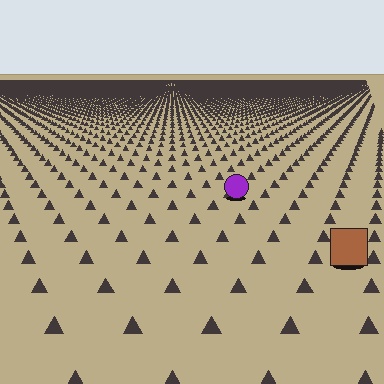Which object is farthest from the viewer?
The purple circle is farthest from the viewer. It appears smaller and the ground texture around it is denser.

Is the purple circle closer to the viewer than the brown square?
No. The brown square is closer — you can tell from the texture gradient: the ground texture is coarser near it.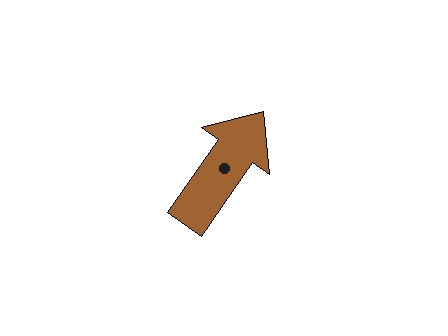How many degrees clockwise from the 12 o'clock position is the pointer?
Approximately 35 degrees.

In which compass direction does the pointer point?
Northeast.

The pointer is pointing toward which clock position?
Roughly 1 o'clock.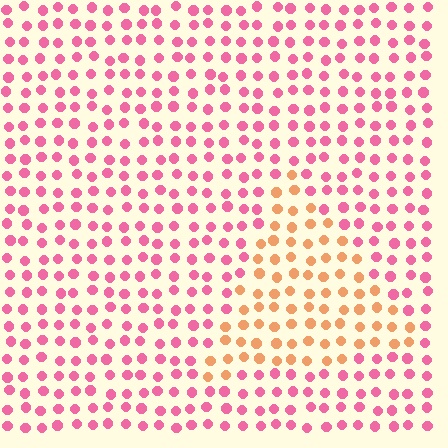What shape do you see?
I see a triangle.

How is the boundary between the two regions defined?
The boundary is defined purely by a slight shift in hue (about 50 degrees). Spacing, size, and orientation are identical on both sides.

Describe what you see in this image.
The image is filled with small pink elements in a uniform arrangement. A triangle-shaped region is visible where the elements are tinted to a slightly different hue, forming a subtle color boundary.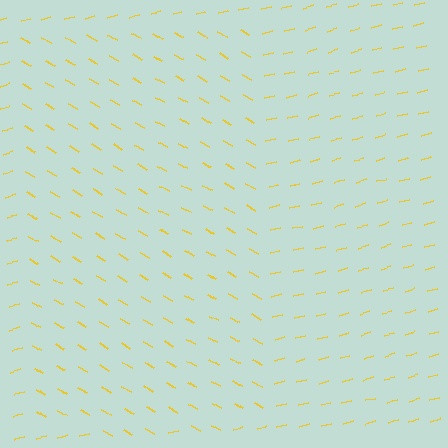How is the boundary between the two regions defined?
The boundary is defined purely by a change in line orientation (approximately 45 degrees difference). All lines are the same color and thickness.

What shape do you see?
I see a rectangle.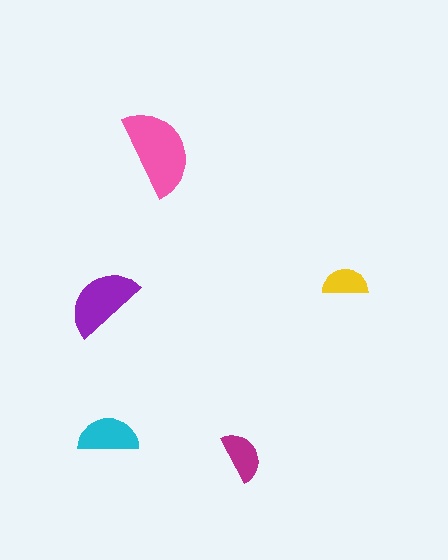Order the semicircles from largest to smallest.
the pink one, the purple one, the cyan one, the magenta one, the yellow one.